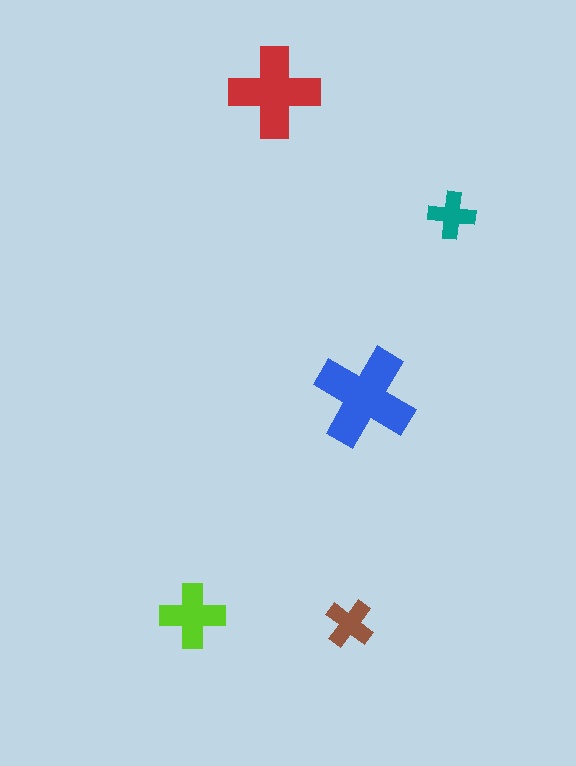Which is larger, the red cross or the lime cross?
The red one.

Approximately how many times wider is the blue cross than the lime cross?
About 1.5 times wider.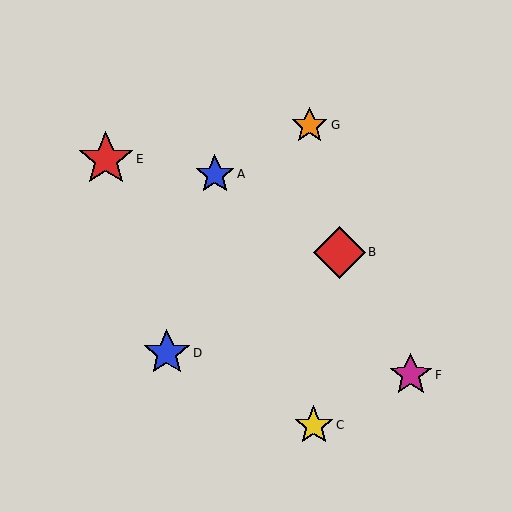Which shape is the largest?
The red star (labeled E) is the largest.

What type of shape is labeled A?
Shape A is a blue star.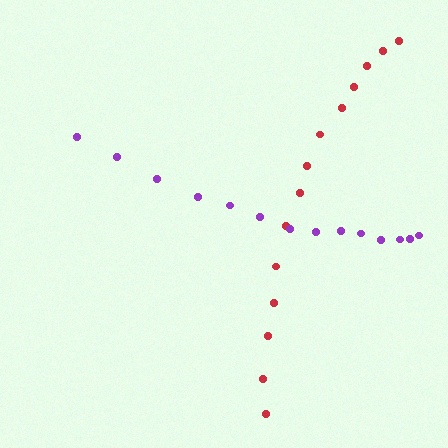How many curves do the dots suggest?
There are 2 distinct paths.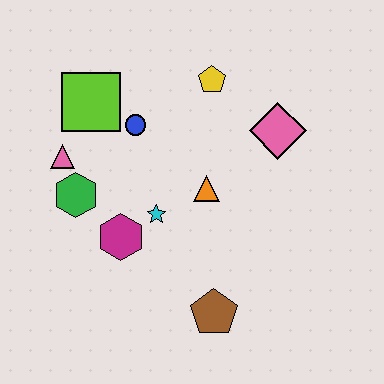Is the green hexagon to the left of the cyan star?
Yes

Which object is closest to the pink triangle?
The green hexagon is closest to the pink triangle.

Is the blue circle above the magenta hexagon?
Yes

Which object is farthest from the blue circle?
The brown pentagon is farthest from the blue circle.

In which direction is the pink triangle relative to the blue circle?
The pink triangle is to the left of the blue circle.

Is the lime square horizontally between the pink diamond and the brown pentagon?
No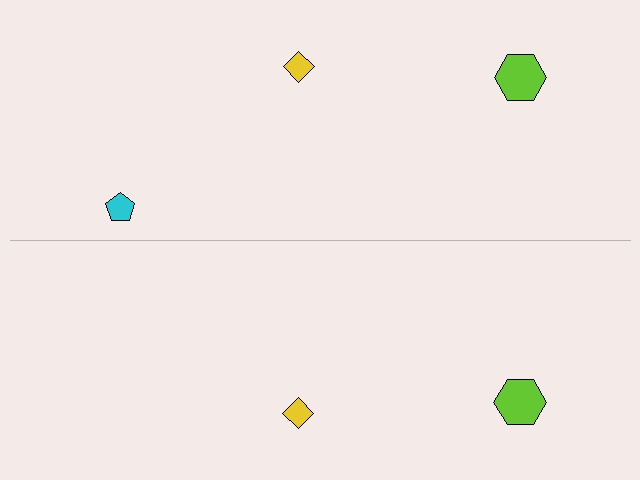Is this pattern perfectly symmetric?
No, the pattern is not perfectly symmetric. A cyan pentagon is missing from the bottom side.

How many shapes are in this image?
There are 5 shapes in this image.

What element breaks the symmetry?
A cyan pentagon is missing from the bottom side.